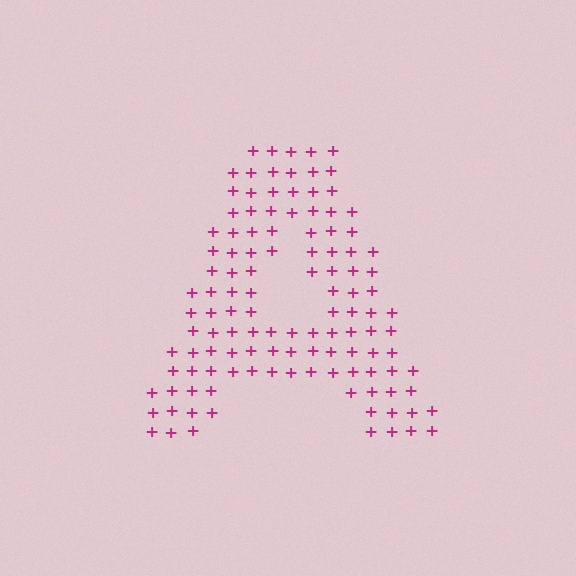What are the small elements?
The small elements are plus signs.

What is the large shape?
The large shape is the letter A.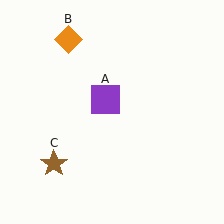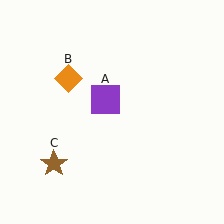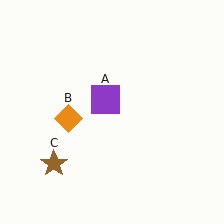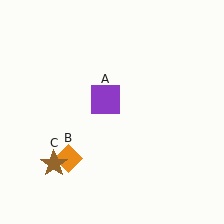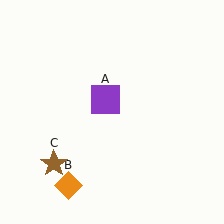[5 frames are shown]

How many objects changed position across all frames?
1 object changed position: orange diamond (object B).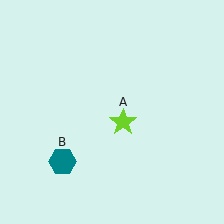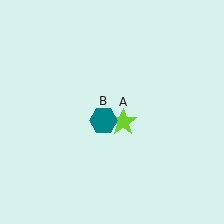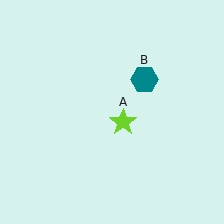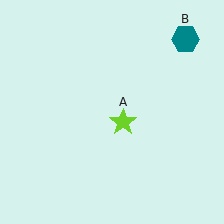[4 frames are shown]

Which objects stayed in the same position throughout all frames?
Lime star (object A) remained stationary.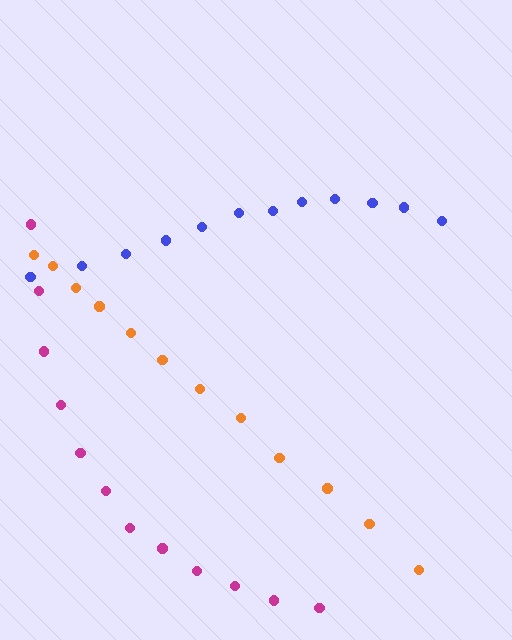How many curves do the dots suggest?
There are 3 distinct paths.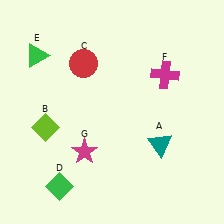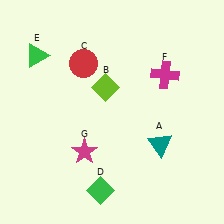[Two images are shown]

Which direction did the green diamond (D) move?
The green diamond (D) moved right.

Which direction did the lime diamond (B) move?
The lime diamond (B) moved right.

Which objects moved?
The objects that moved are: the lime diamond (B), the green diamond (D).